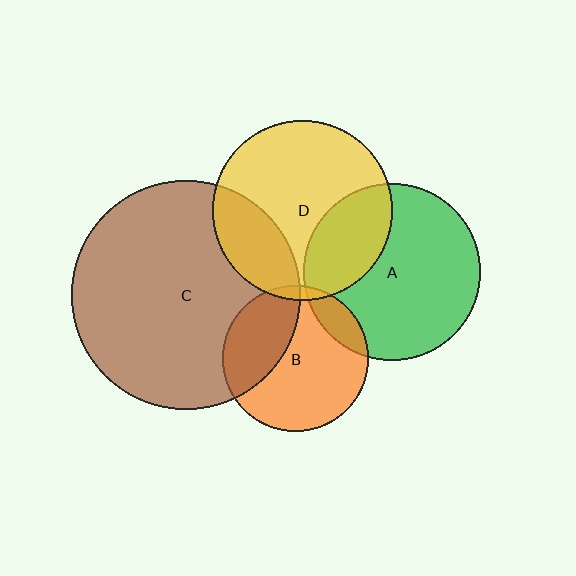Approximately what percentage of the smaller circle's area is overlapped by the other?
Approximately 25%.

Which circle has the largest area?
Circle C (brown).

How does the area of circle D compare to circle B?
Approximately 1.5 times.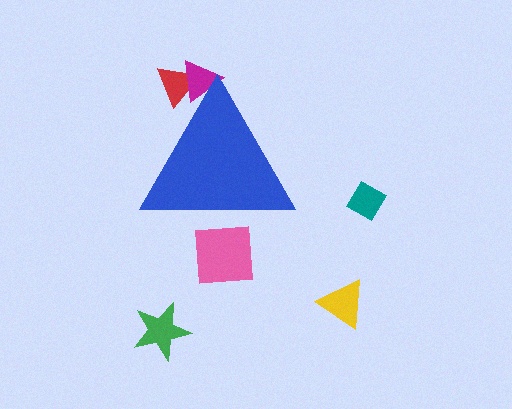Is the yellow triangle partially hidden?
No, the yellow triangle is fully visible.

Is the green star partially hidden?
No, the green star is fully visible.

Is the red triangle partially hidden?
Yes, the red triangle is partially hidden behind the blue triangle.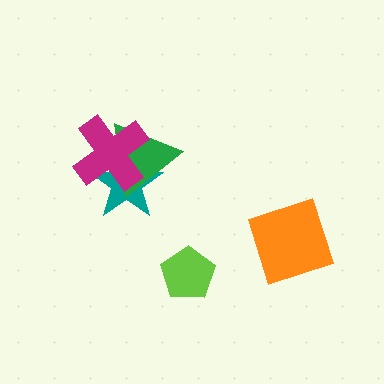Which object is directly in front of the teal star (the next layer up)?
The green triangle is directly in front of the teal star.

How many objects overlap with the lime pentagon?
0 objects overlap with the lime pentagon.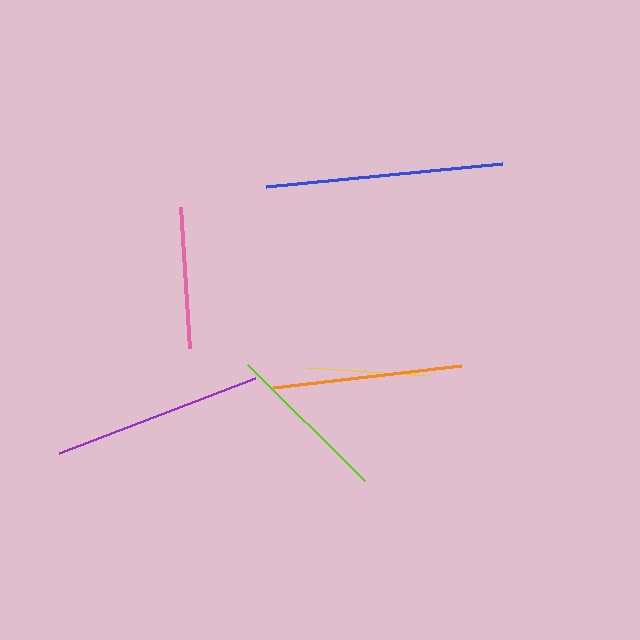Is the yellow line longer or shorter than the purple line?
The purple line is longer than the yellow line.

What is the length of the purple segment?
The purple segment is approximately 210 pixels long.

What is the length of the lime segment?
The lime segment is approximately 164 pixels long.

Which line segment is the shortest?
The yellow line is the shortest at approximately 122 pixels.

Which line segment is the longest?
The blue line is the longest at approximately 237 pixels.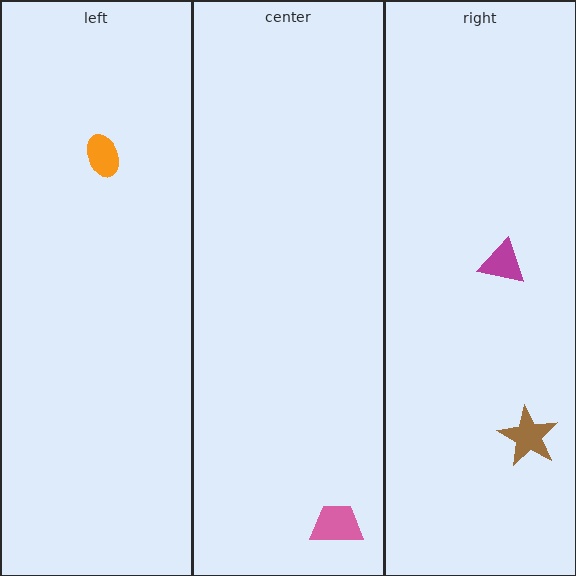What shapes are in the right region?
The brown star, the magenta triangle.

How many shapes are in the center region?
1.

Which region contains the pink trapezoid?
The center region.